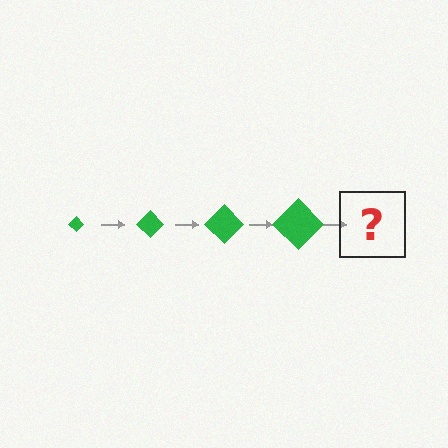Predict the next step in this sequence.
The next step is a green diamond, larger than the previous one.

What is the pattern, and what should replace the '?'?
The pattern is that the diamond gets progressively larger each step. The '?' should be a green diamond, larger than the previous one.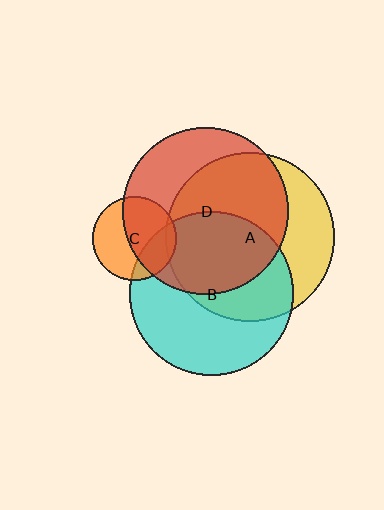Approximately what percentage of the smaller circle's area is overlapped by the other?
Approximately 25%.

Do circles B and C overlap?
Yes.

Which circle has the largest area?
Circle A (yellow).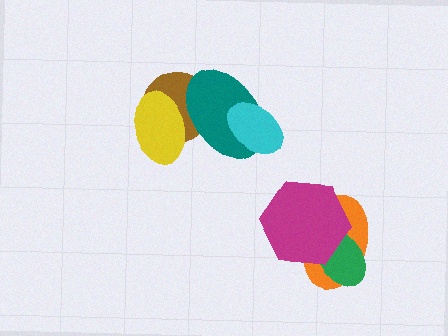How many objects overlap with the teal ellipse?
3 objects overlap with the teal ellipse.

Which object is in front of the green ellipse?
The magenta hexagon is in front of the green ellipse.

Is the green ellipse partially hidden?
Yes, it is partially covered by another shape.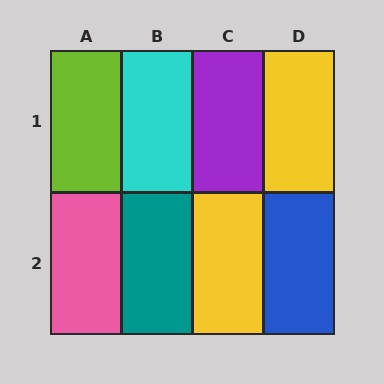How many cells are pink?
1 cell is pink.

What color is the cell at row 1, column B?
Cyan.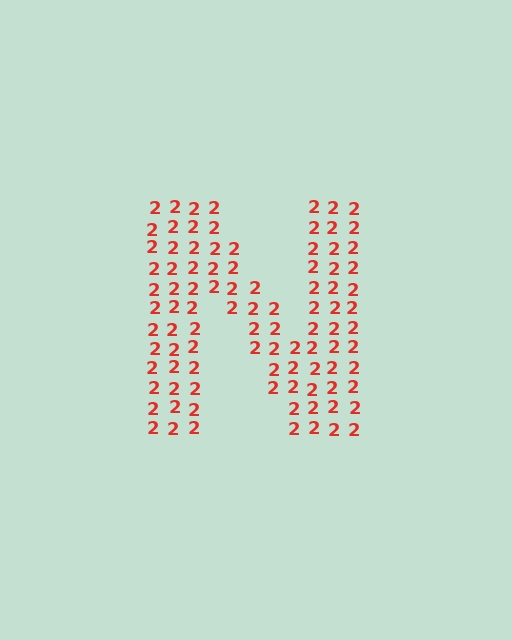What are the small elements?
The small elements are digit 2's.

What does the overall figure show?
The overall figure shows the letter N.